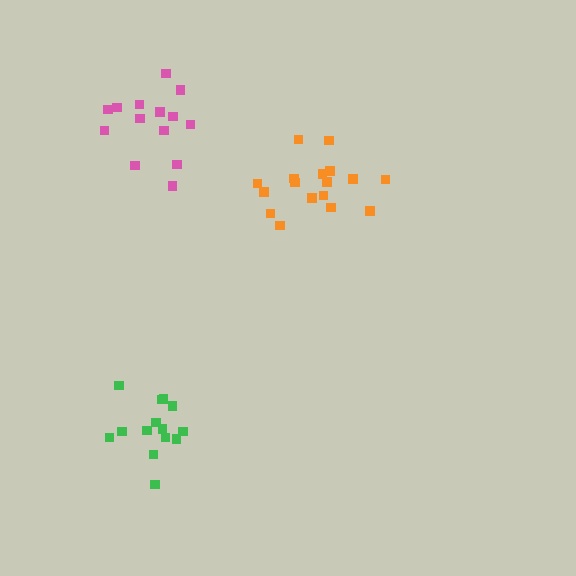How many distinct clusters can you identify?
There are 3 distinct clusters.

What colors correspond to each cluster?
The clusters are colored: orange, green, pink.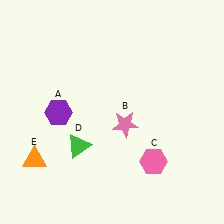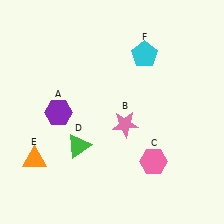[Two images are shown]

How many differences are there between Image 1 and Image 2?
There is 1 difference between the two images.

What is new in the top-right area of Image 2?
A cyan pentagon (F) was added in the top-right area of Image 2.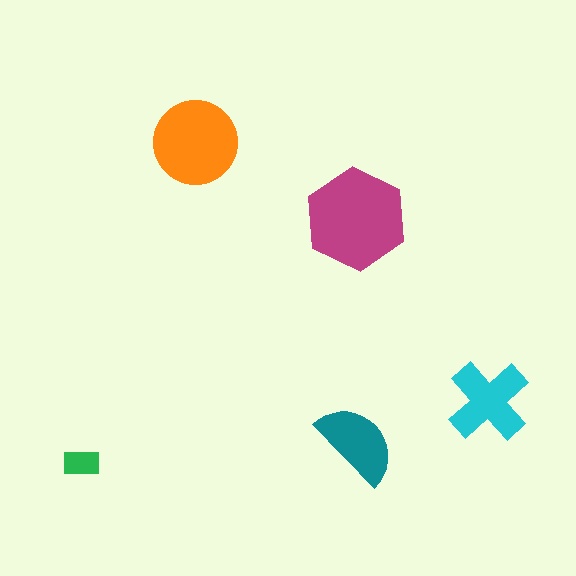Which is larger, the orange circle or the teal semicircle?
The orange circle.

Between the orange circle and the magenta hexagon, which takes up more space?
The magenta hexagon.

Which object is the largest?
The magenta hexagon.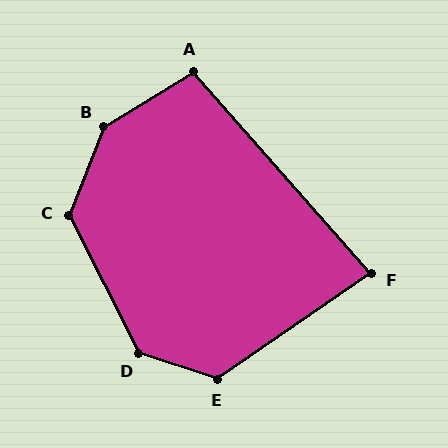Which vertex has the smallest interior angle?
F, at approximately 83 degrees.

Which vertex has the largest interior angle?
B, at approximately 142 degrees.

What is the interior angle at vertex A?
Approximately 100 degrees (obtuse).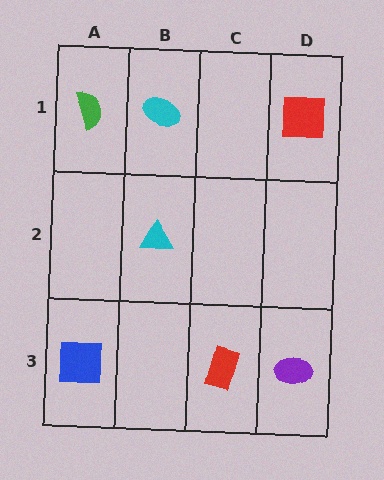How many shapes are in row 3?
3 shapes.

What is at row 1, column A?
A green semicircle.